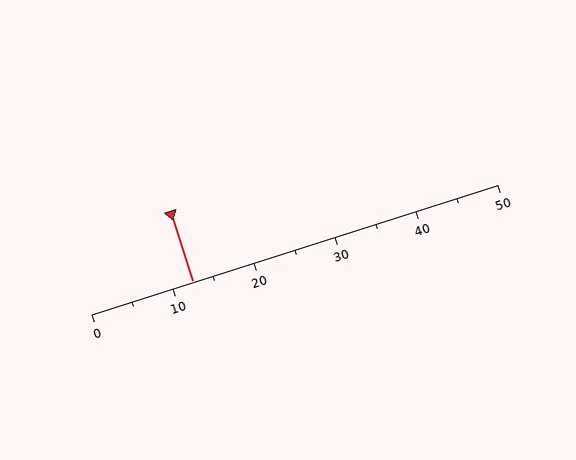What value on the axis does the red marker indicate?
The marker indicates approximately 12.5.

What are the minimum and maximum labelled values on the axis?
The axis runs from 0 to 50.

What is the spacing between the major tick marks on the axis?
The major ticks are spaced 10 apart.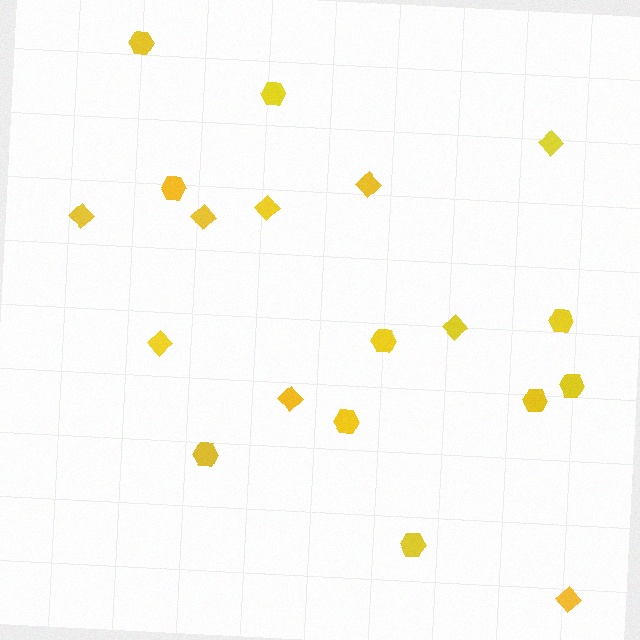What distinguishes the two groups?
There are 2 groups: one group of diamonds (9) and one group of hexagons (10).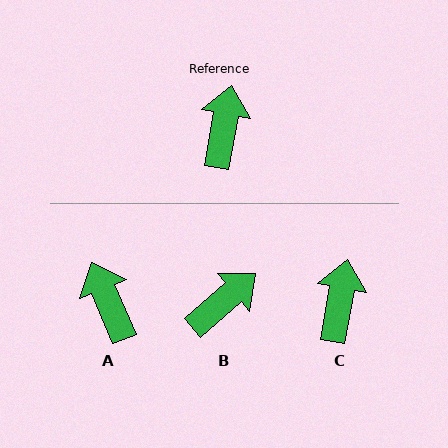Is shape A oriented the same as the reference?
No, it is off by about 33 degrees.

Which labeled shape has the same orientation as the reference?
C.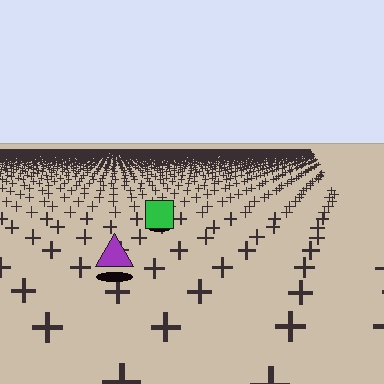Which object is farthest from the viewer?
The green square is farthest from the viewer. It appears smaller and the ground texture around it is denser.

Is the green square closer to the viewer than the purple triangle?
No. The purple triangle is closer — you can tell from the texture gradient: the ground texture is coarser near it.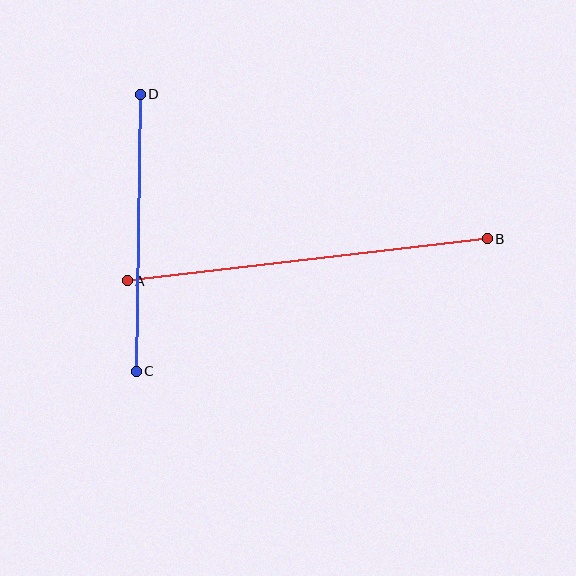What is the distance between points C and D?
The distance is approximately 277 pixels.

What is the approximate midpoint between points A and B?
The midpoint is at approximately (307, 260) pixels.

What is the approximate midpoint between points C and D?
The midpoint is at approximately (138, 233) pixels.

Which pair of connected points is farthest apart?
Points A and B are farthest apart.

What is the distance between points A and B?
The distance is approximately 362 pixels.